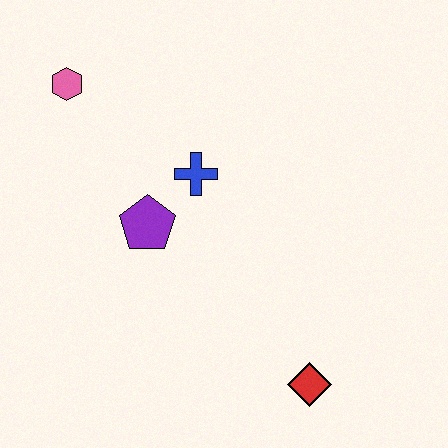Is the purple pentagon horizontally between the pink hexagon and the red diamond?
Yes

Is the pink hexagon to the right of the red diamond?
No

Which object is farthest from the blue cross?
The red diamond is farthest from the blue cross.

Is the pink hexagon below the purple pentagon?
No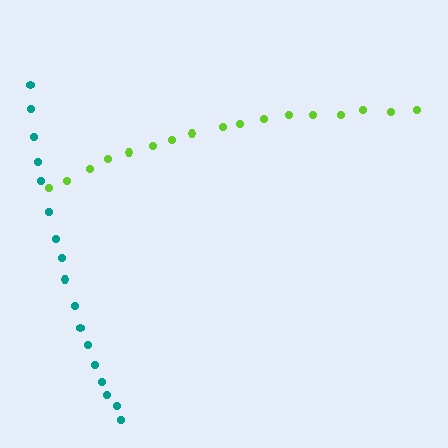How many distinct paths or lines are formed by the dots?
There are 2 distinct paths.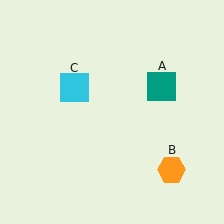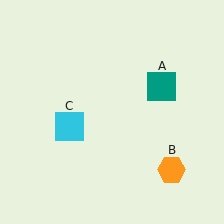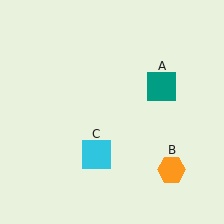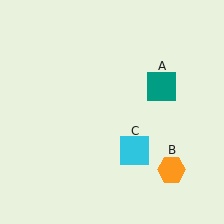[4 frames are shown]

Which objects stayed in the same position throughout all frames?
Teal square (object A) and orange hexagon (object B) remained stationary.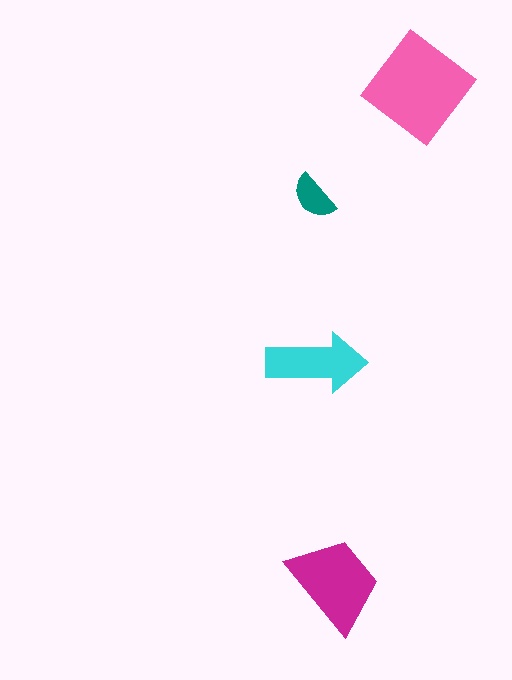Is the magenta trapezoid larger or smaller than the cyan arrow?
Larger.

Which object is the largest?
The pink diamond.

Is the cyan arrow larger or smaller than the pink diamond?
Smaller.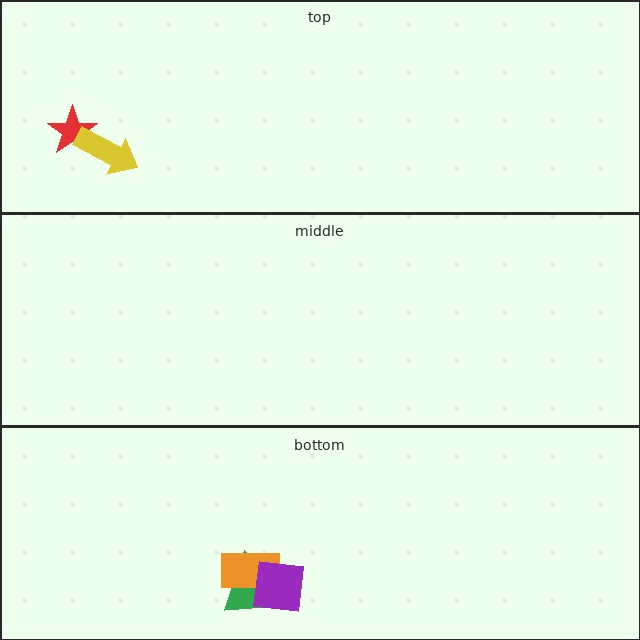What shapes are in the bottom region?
The green trapezoid, the orange rectangle, the purple square.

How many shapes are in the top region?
2.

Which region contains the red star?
The top region.